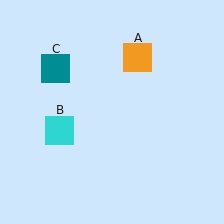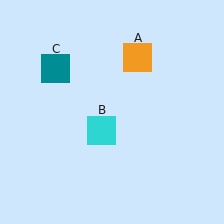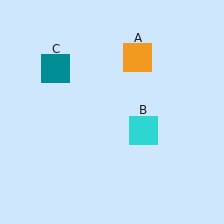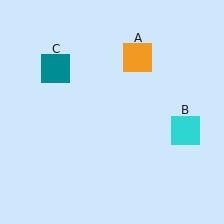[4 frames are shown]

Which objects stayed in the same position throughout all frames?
Orange square (object A) and teal square (object C) remained stationary.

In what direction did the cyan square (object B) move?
The cyan square (object B) moved right.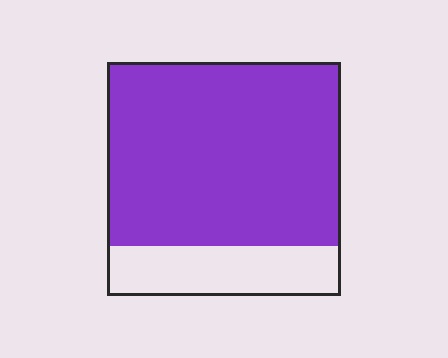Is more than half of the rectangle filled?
Yes.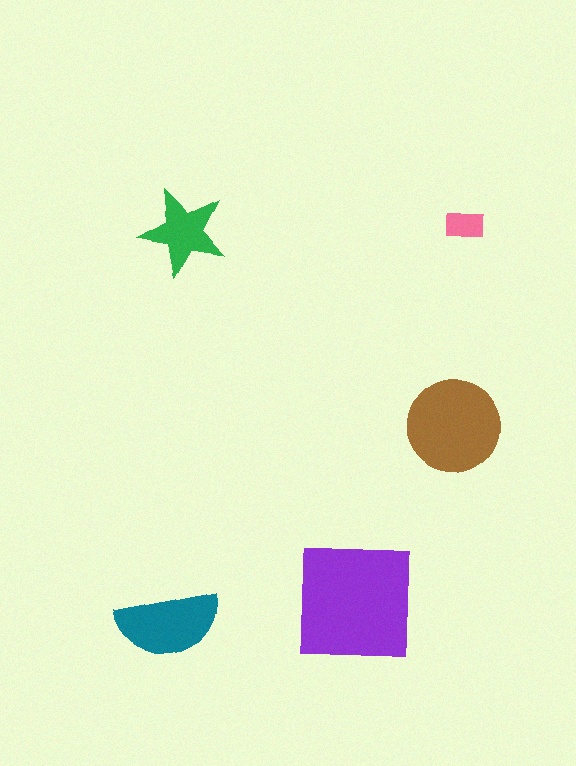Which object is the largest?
The purple square.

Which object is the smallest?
The pink rectangle.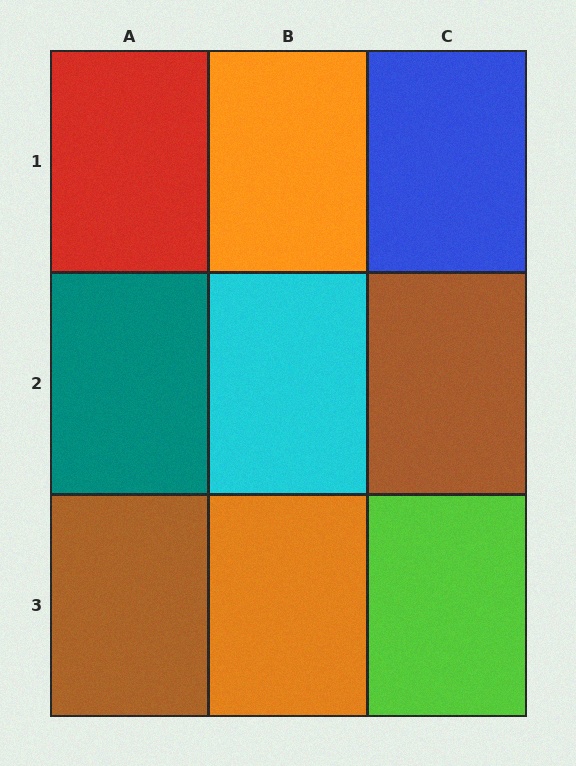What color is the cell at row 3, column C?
Lime.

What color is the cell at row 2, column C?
Brown.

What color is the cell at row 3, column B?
Orange.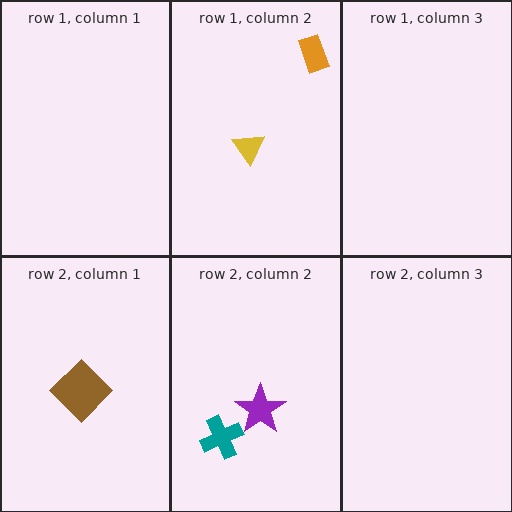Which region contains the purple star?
The row 2, column 2 region.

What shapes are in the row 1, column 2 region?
The orange rectangle, the yellow triangle.